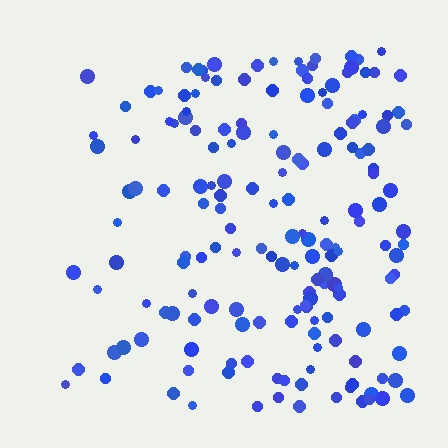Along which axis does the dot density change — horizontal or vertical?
Horizontal.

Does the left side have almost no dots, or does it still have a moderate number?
Still a moderate number, just noticeably fewer than the right.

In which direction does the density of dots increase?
From left to right, with the right side densest.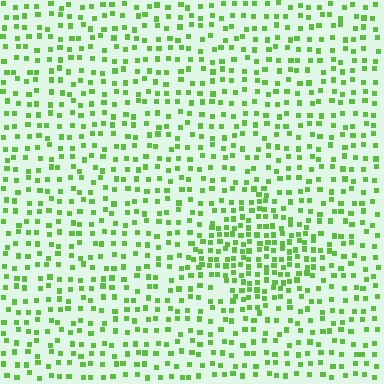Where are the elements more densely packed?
The elements are more densely packed inside the diamond boundary.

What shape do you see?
I see a diamond.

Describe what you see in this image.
The image contains small lime elements arranged at two different densities. A diamond-shaped region is visible where the elements are more densely packed than the surrounding area.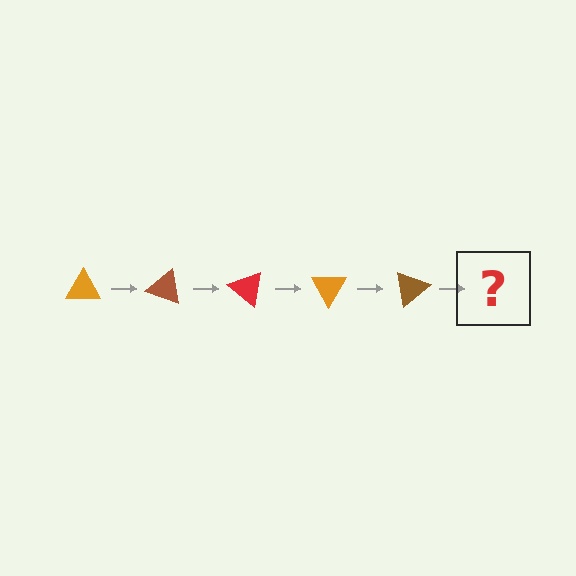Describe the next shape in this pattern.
It should be a red triangle, rotated 100 degrees from the start.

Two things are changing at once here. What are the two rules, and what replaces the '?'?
The two rules are that it rotates 20 degrees each step and the color cycles through orange, brown, and red. The '?' should be a red triangle, rotated 100 degrees from the start.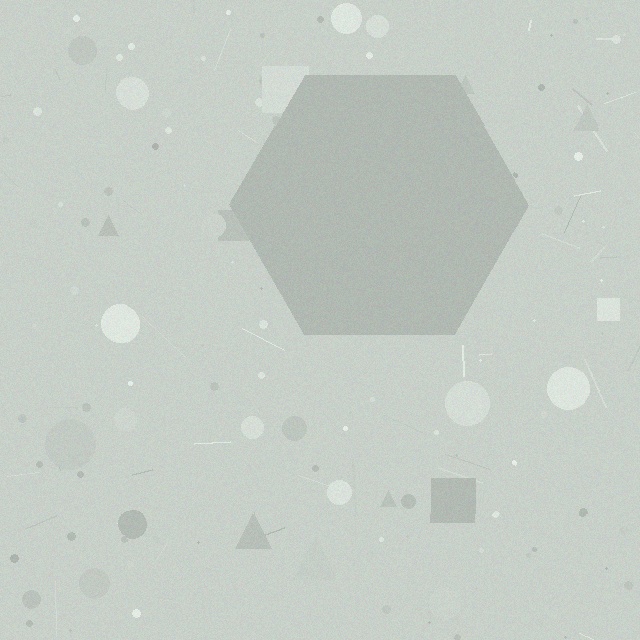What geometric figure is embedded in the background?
A hexagon is embedded in the background.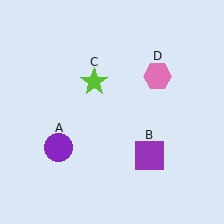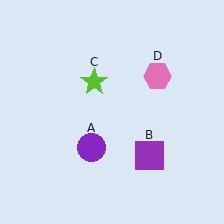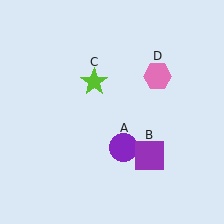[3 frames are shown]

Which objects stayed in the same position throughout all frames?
Purple square (object B) and lime star (object C) and pink hexagon (object D) remained stationary.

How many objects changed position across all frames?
1 object changed position: purple circle (object A).